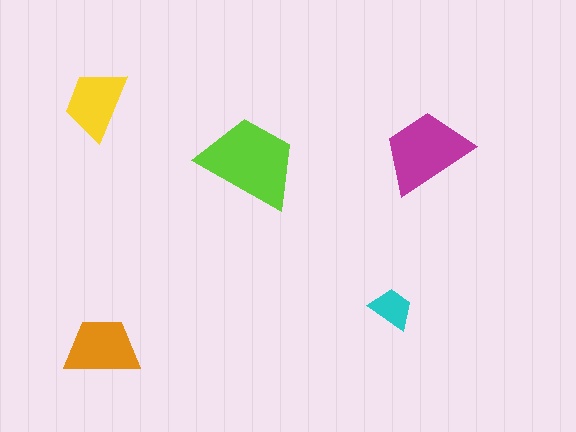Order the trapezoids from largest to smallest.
the lime one, the magenta one, the orange one, the yellow one, the cyan one.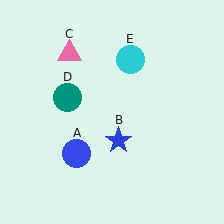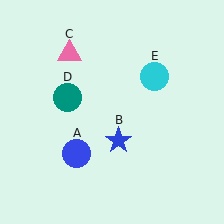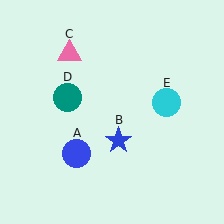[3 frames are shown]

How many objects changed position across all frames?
1 object changed position: cyan circle (object E).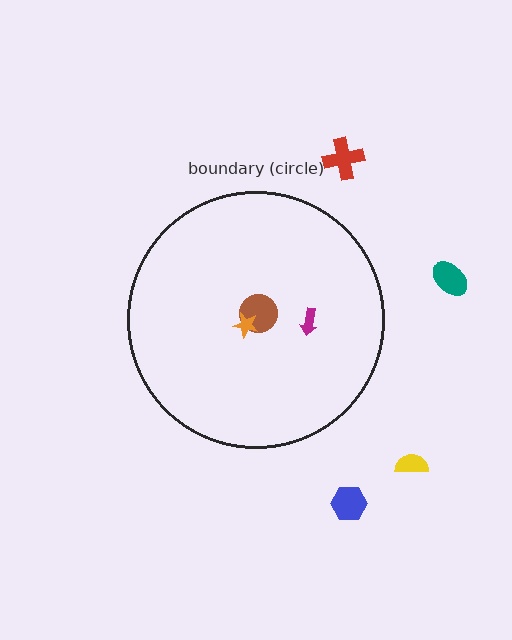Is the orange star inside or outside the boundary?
Inside.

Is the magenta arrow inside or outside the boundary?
Inside.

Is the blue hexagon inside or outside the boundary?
Outside.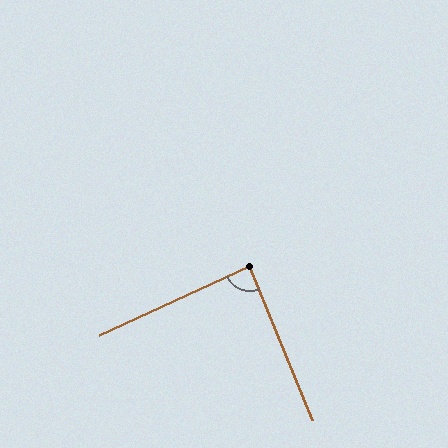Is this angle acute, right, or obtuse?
It is approximately a right angle.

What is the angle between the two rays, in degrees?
Approximately 87 degrees.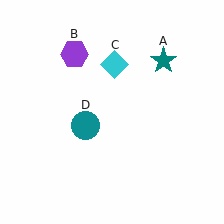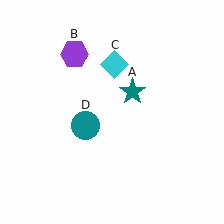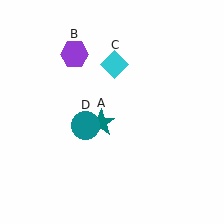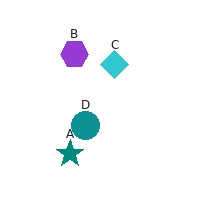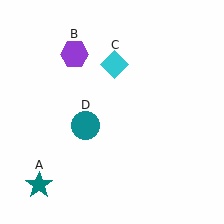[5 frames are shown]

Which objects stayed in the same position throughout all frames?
Purple hexagon (object B) and cyan diamond (object C) and teal circle (object D) remained stationary.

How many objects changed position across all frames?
1 object changed position: teal star (object A).